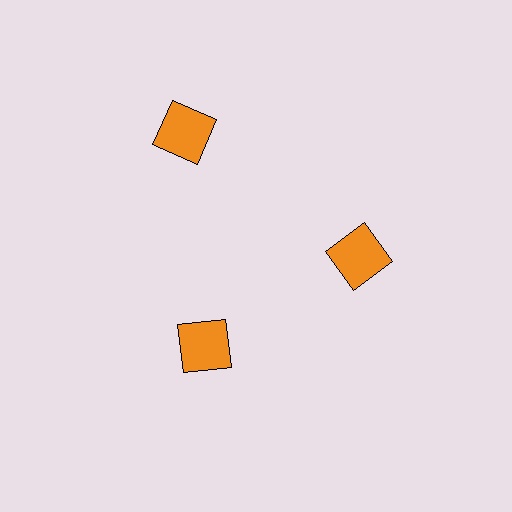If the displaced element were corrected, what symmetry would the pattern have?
It would have 3-fold rotational symmetry — the pattern would map onto itself every 120 degrees.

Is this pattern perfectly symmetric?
No. The 3 orange squares are arranged in a ring, but one element near the 11 o'clock position is pushed outward from the center, breaking the 3-fold rotational symmetry.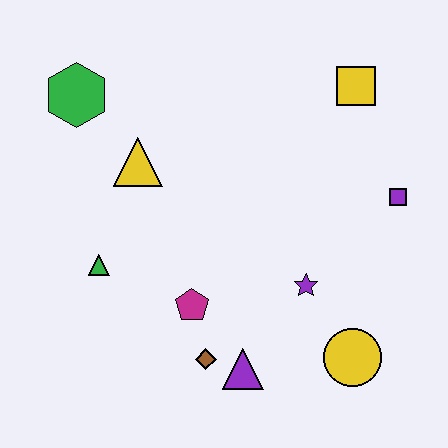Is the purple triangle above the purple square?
No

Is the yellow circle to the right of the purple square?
No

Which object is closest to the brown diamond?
The purple triangle is closest to the brown diamond.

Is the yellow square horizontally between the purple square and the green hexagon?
Yes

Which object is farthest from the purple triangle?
The green hexagon is farthest from the purple triangle.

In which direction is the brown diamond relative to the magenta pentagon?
The brown diamond is below the magenta pentagon.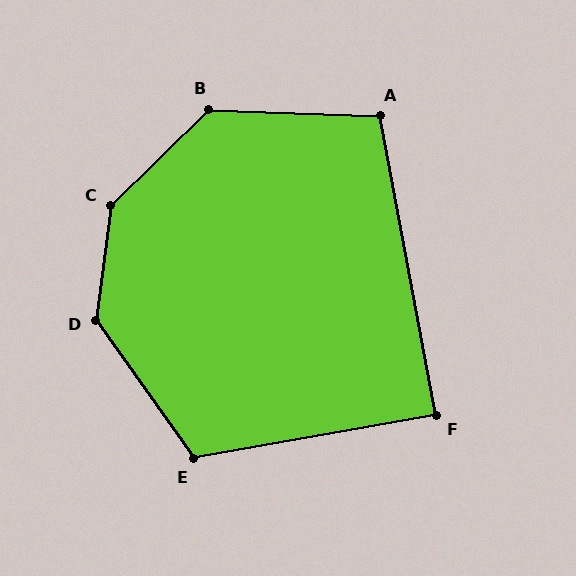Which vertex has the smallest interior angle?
F, at approximately 90 degrees.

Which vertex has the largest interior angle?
C, at approximately 142 degrees.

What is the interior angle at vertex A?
Approximately 103 degrees (obtuse).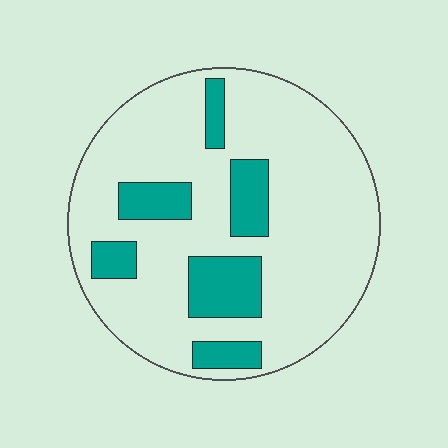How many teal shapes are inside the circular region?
6.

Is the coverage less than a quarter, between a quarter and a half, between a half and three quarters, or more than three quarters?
Less than a quarter.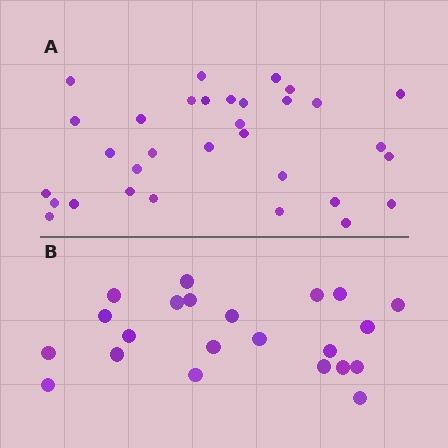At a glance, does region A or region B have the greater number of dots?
Region A (the top region) has more dots.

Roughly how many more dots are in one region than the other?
Region A has roughly 10 or so more dots than region B.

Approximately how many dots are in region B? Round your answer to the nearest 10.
About 20 dots. (The exact count is 22, which rounds to 20.)